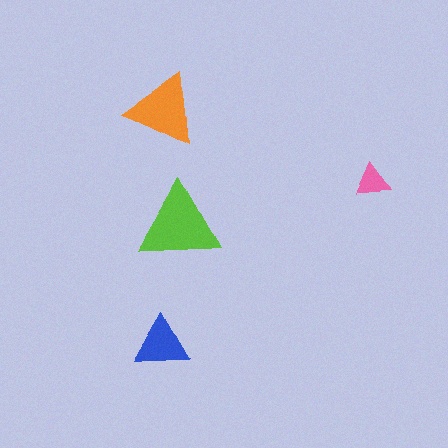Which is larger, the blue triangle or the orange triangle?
The orange one.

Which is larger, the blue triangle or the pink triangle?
The blue one.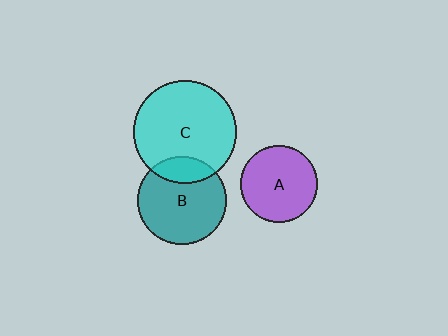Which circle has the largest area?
Circle C (cyan).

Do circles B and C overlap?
Yes.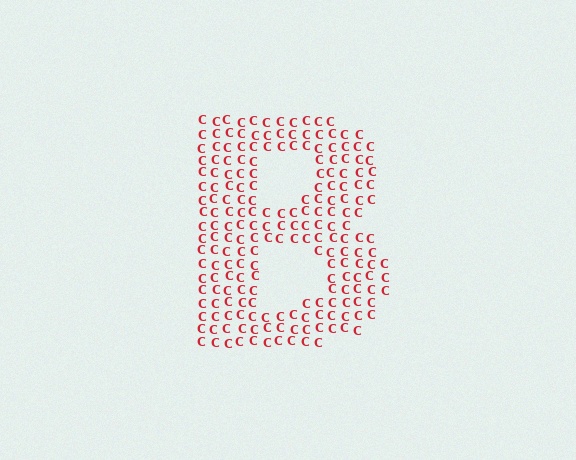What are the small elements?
The small elements are letter C's.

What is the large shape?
The large shape is the letter B.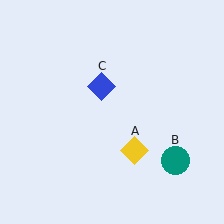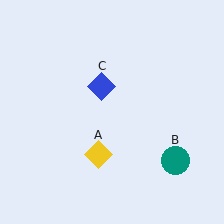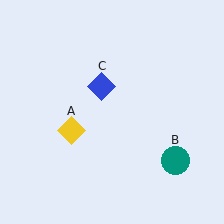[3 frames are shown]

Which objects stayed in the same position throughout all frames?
Teal circle (object B) and blue diamond (object C) remained stationary.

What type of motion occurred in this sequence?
The yellow diamond (object A) rotated clockwise around the center of the scene.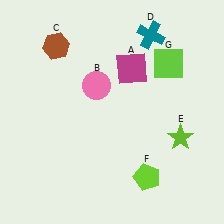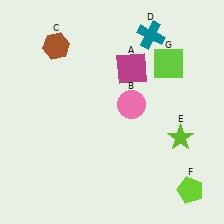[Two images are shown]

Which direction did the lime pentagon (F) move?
The lime pentagon (F) moved right.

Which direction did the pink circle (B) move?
The pink circle (B) moved right.